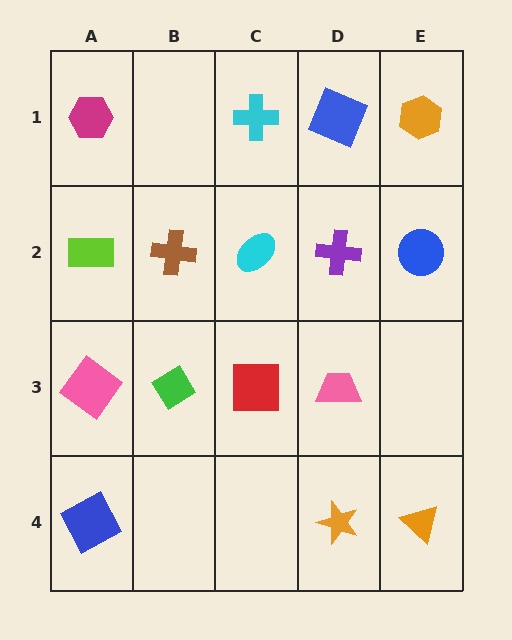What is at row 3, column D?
A pink trapezoid.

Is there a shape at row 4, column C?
No, that cell is empty.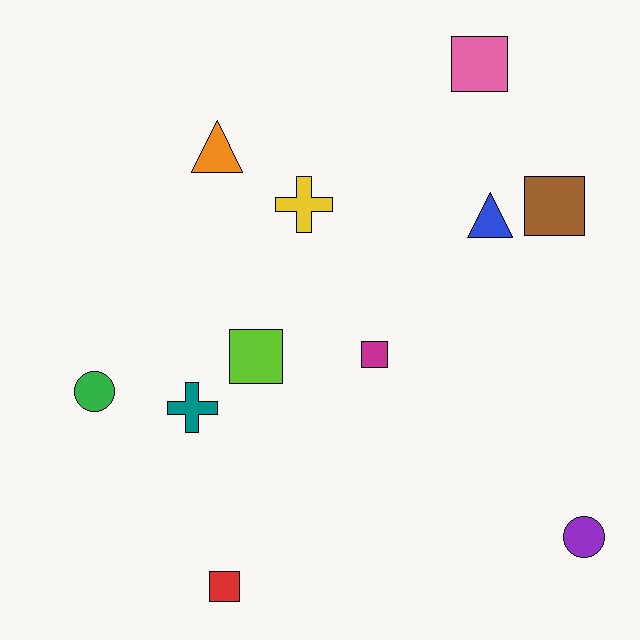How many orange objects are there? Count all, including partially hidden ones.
There is 1 orange object.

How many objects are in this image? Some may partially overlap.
There are 11 objects.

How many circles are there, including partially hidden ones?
There are 2 circles.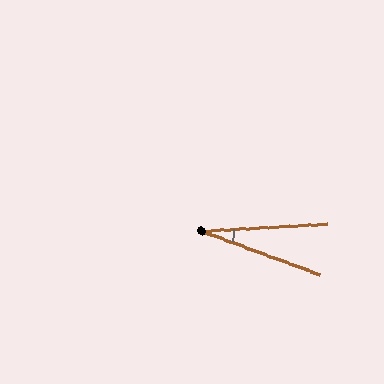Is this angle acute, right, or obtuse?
It is acute.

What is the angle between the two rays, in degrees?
Approximately 23 degrees.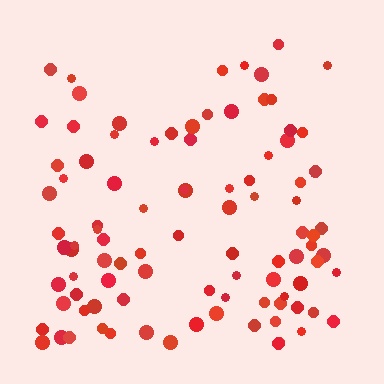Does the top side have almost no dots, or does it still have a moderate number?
Still a moderate number, just noticeably fewer than the bottom.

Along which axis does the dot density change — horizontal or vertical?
Vertical.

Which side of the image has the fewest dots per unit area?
The top.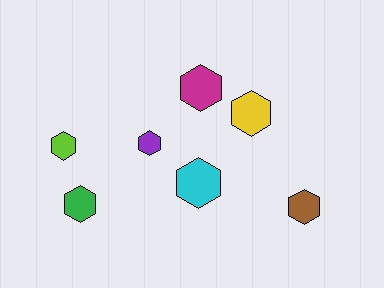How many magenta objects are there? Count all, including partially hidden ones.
There is 1 magenta object.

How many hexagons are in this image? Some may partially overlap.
There are 7 hexagons.